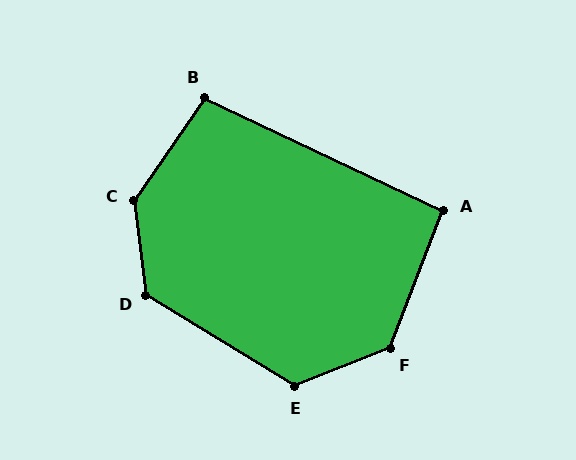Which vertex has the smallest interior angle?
A, at approximately 94 degrees.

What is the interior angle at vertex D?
Approximately 128 degrees (obtuse).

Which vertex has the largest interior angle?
C, at approximately 139 degrees.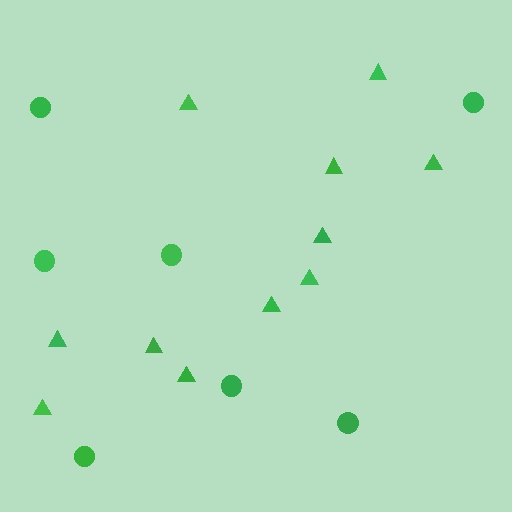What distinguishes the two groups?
There are 2 groups: one group of circles (7) and one group of triangles (11).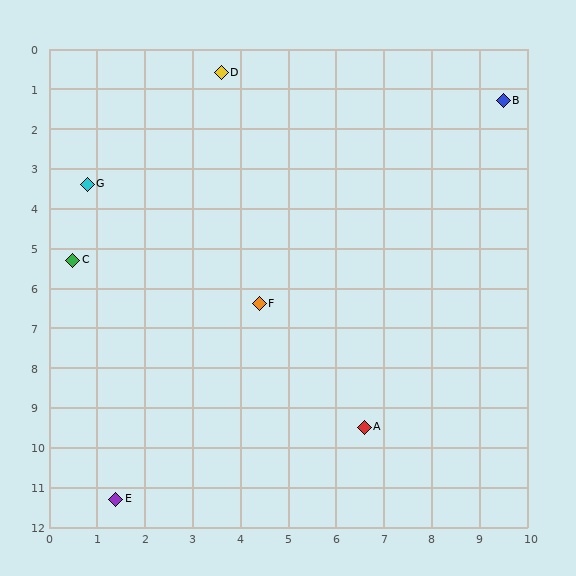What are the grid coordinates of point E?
Point E is at approximately (1.4, 11.3).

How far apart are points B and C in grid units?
Points B and C are about 9.8 grid units apart.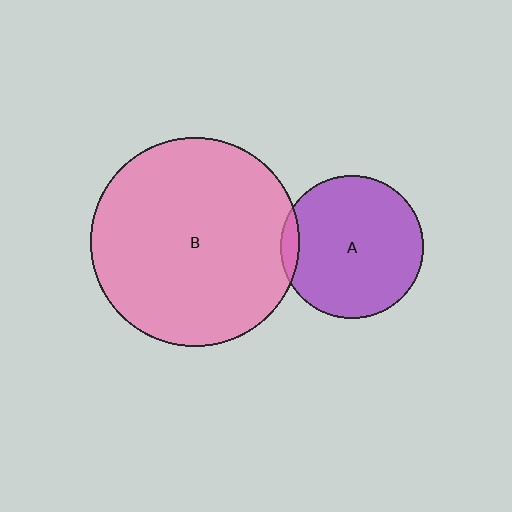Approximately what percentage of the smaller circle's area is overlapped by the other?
Approximately 5%.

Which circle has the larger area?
Circle B (pink).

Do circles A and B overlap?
Yes.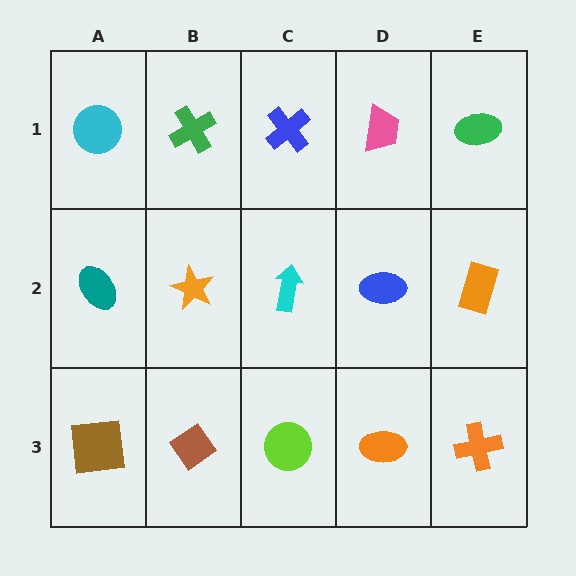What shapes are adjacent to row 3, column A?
A teal ellipse (row 2, column A), a brown diamond (row 3, column B).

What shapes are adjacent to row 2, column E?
A green ellipse (row 1, column E), an orange cross (row 3, column E), a blue ellipse (row 2, column D).